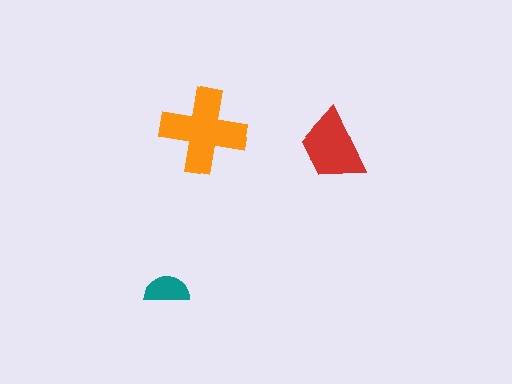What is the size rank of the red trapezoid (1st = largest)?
2nd.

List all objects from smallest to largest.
The teal semicircle, the red trapezoid, the orange cross.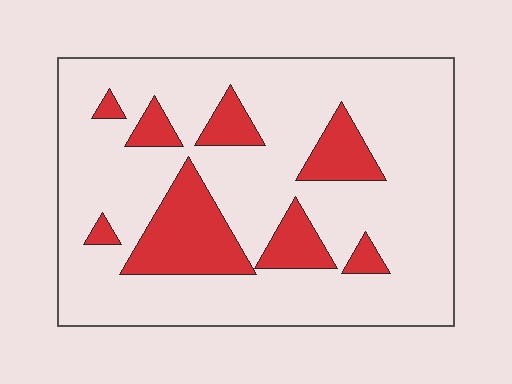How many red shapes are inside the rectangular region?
8.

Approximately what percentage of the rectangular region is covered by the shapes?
Approximately 20%.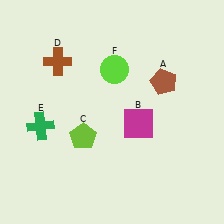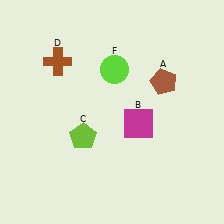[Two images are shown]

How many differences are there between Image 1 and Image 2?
There is 1 difference between the two images.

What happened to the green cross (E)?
The green cross (E) was removed in Image 2. It was in the bottom-left area of Image 1.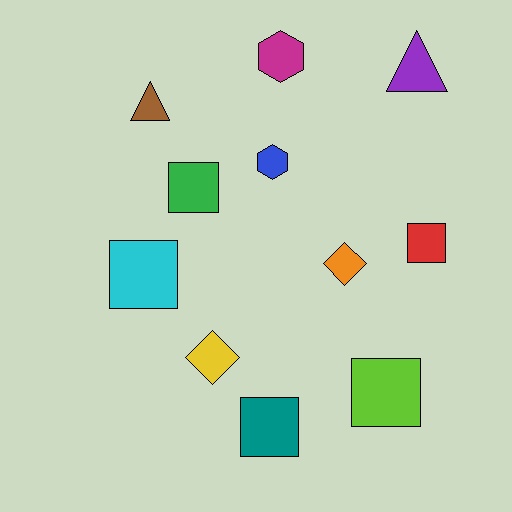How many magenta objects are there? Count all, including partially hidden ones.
There is 1 magenta object.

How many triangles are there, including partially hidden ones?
There are 2 triangles.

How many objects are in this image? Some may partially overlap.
There are 11 objects.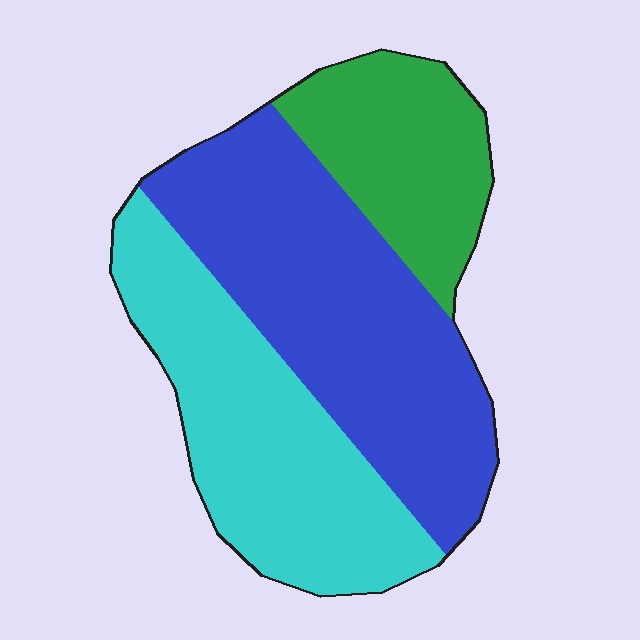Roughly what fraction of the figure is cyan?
Cyan takes up about one third (1/3) of the figure.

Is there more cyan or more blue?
Blue.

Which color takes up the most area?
Blue, at roughly 45%.